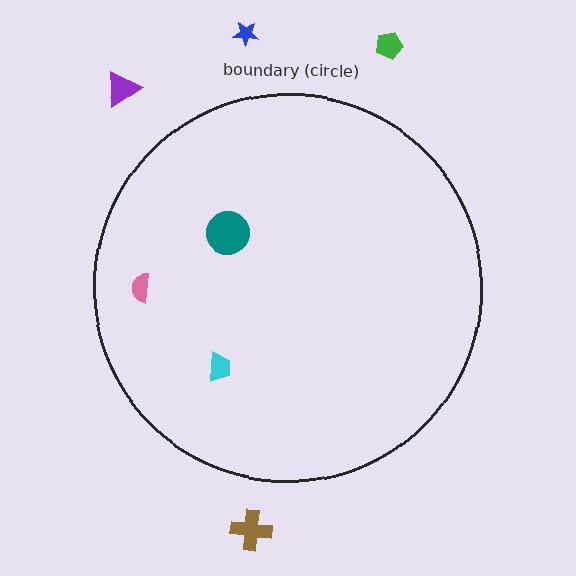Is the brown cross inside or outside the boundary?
Outside.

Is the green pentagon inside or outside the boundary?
Outside.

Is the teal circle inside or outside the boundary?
Inside.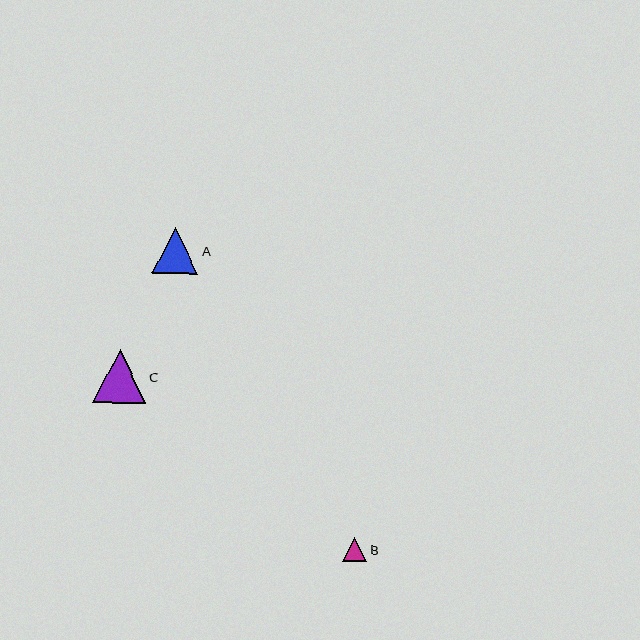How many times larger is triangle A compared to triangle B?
Triangle A is approximately 1.9 times the size of triangle B.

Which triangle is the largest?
Triangle C is the largest with a size of approximately 53 pixels.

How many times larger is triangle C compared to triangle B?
Triangle C is approximately 2.2 times the size of triangle B.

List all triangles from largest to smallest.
From largest to smallest: C, A, B.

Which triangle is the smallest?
Triangle B is the smallest with a size of approximately 24 pixels.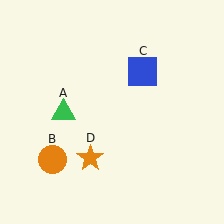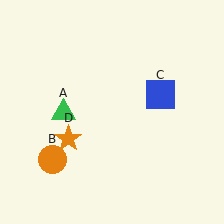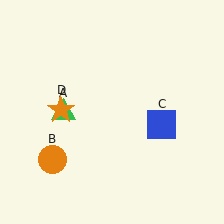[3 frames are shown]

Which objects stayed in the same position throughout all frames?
Green triangle (object A) and orange circle (object B) remained stationary.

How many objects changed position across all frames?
2 objects changed position: blue square (object C), orange star (object D).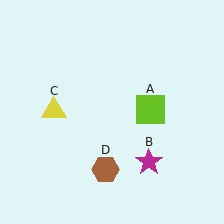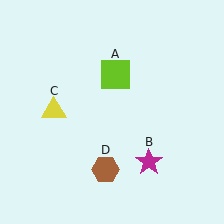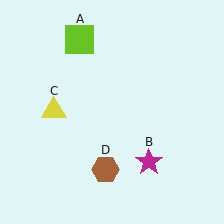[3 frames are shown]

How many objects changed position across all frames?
1 object changed position: lime square (object A).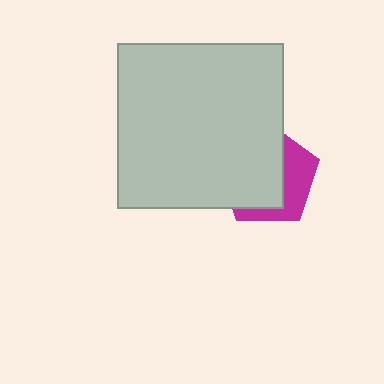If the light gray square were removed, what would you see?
You would see the complete magenta pentagon.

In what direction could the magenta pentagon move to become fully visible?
The magenta pentagon could move right. That would shift it out from behind the light gray square entirely.